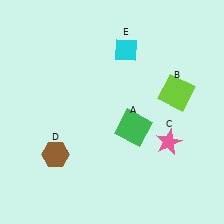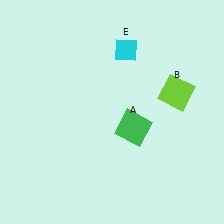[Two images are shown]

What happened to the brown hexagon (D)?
The brown hexagon (D) was removed in Image 2. It was in the bottom-left area of Image 1.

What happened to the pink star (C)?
The pink star (C) was removed in Image 2. It was in the bottom-right area of Image 1.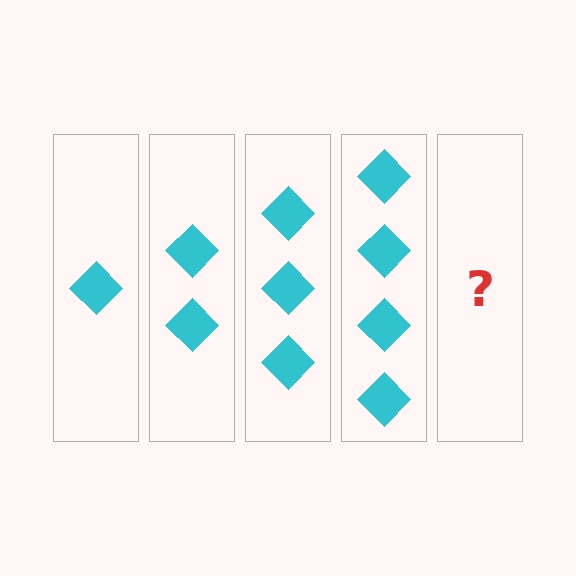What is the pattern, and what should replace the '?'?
The pattern is that each step adds one more diamond. The '?' should be 5 diamonds.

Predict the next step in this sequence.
The next step is 5 diamonds.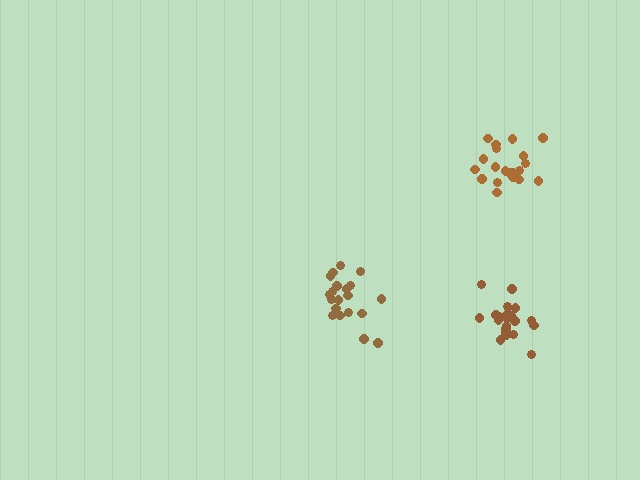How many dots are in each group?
Group 1: 20 dots, Group 2: 21 dots, Group 3: 20 dots (61 total).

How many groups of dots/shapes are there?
There are 3 groups.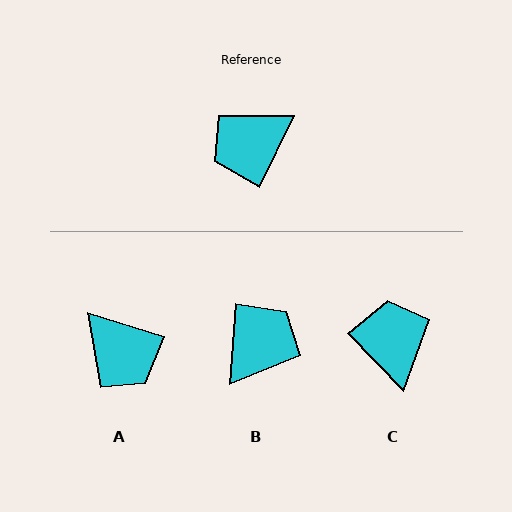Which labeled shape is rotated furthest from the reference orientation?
B, about 159 degrees away.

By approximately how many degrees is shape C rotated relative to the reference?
Approximately 110 degrees clockwise.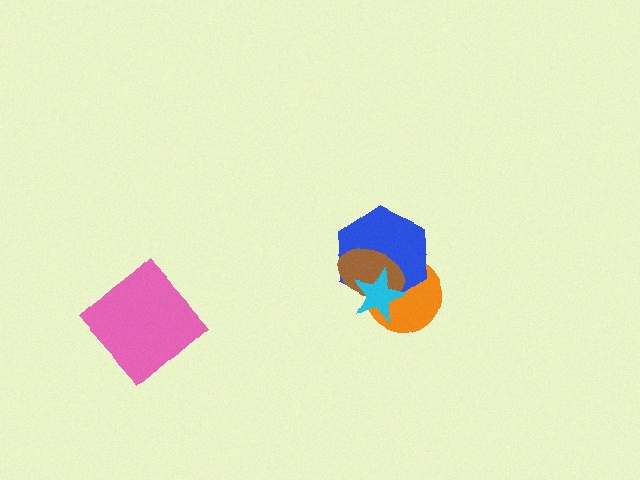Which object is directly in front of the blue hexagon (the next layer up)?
The brown ellipse is directly in front of the blue hexagon.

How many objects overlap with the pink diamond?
0 objects overlap with the pink diamond.